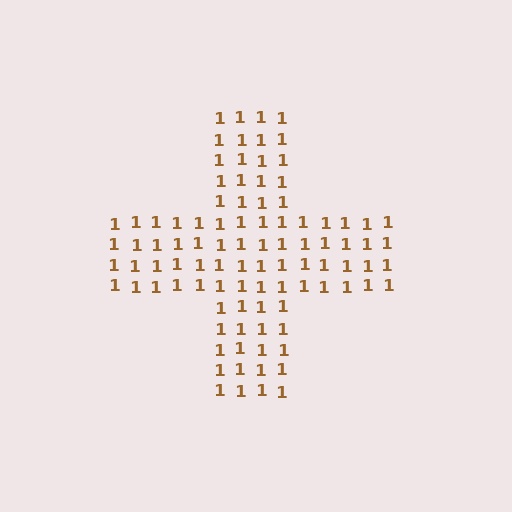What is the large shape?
The large shape is a cross.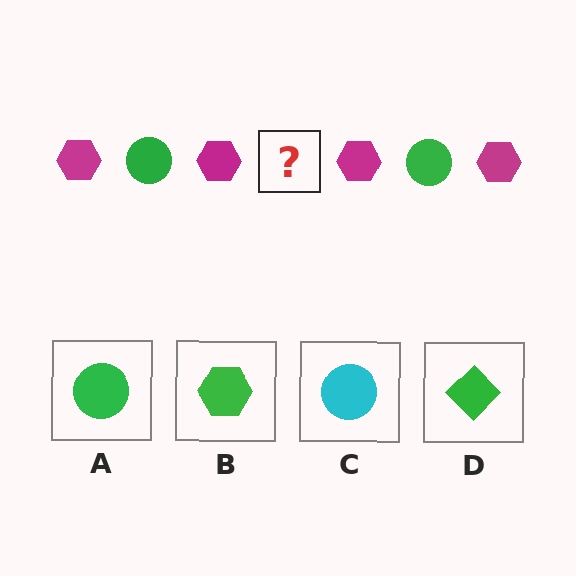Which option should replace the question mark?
Option A.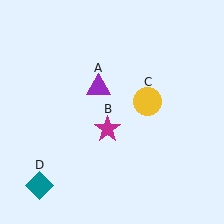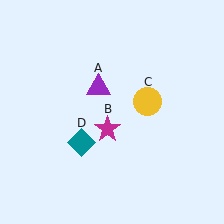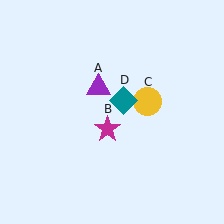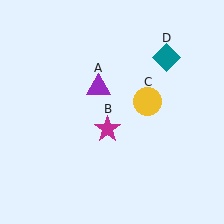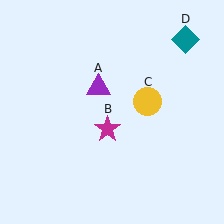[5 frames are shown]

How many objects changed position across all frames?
1 object changed position: teal diamond (object D).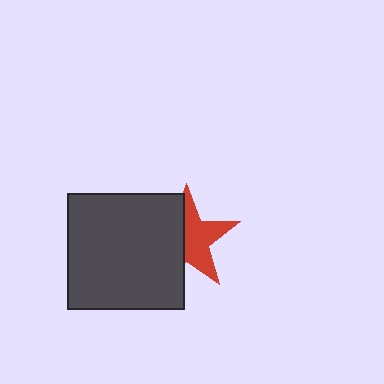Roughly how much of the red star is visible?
About half of it is visible (roughly 53%).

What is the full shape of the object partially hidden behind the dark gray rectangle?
The partially hidden object is a red star.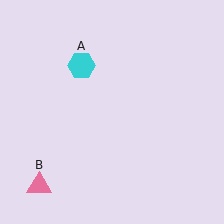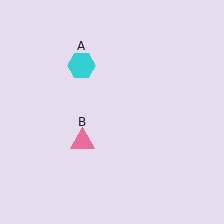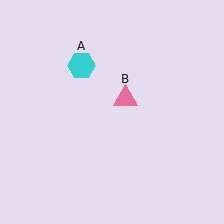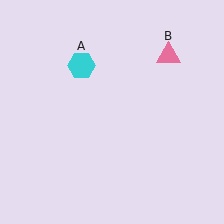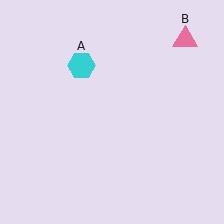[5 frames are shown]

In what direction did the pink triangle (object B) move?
The pink triangle (object B) moved up and to the right.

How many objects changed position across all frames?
1 object changed position: pink triangle (object B).